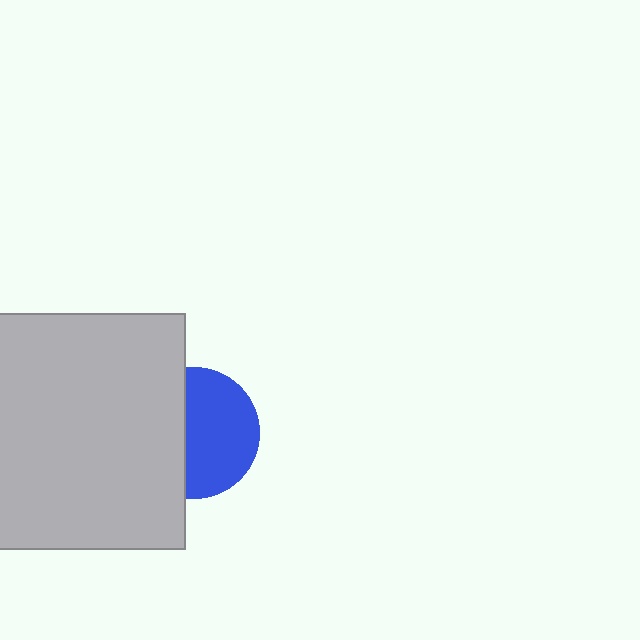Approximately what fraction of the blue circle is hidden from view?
Roughly 42% of the blue circle is hidden behind the light gray rectangle.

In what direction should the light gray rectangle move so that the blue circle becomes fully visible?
The light gray rectangle should move left. That is the shortest direction to clear the overlap and leave the blue circle fully visible.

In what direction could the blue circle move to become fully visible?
The blue circle could move right. That would shift it out from behind the light gray rectangle entirely.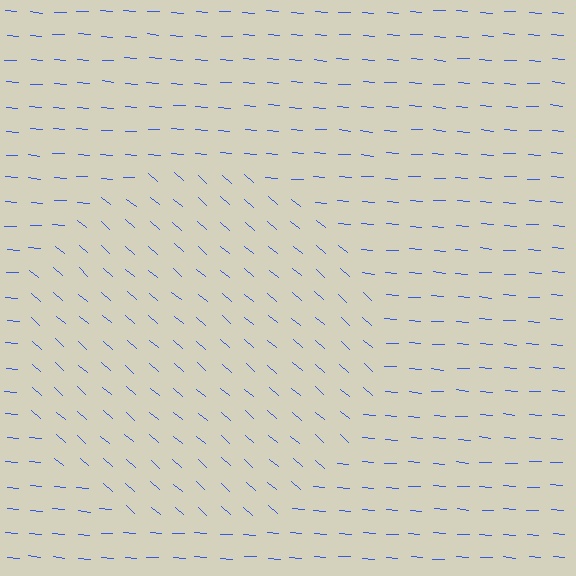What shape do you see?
I see a circle.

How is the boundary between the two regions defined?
The boundary is defined purely by a change in line orientation (approximately 37 degrees difference). All lines are the same color and thickness.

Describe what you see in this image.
The image is filled with small blue line segments. A circle region in the image has lines oriented differently from the surrounding lines, creating a visible texture boundary.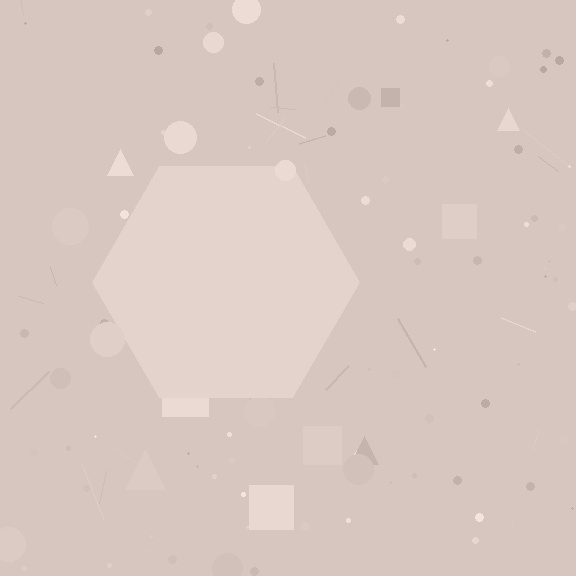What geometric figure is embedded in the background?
A hexagon is embedded in the background.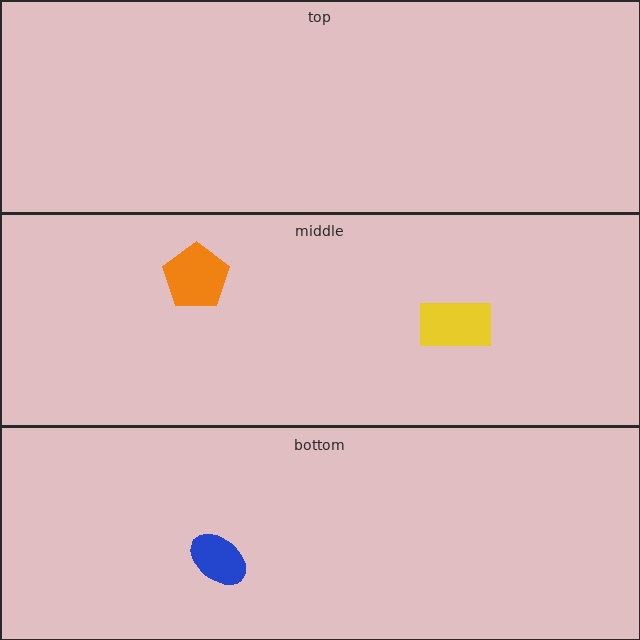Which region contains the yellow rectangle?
The middle region.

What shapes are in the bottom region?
The blue ellipse.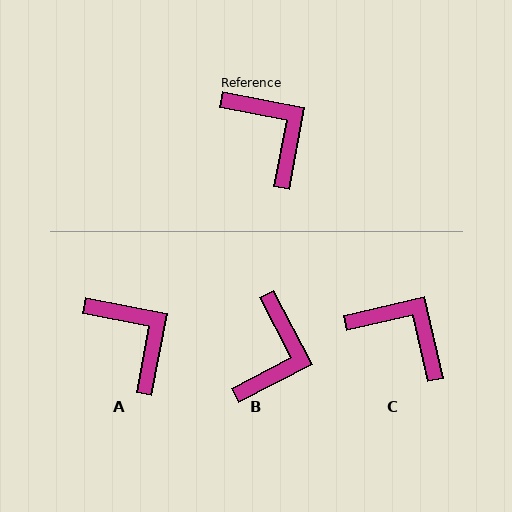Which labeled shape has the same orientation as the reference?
A.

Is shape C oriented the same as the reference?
No, it is off by about 23 degrees.